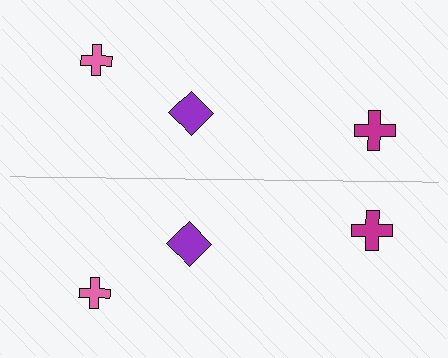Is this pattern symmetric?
Yes, this pattern has bilateral (reflection) symmetry.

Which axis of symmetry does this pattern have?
The pattern has a horizontal axis of symmetry running through the center of the image.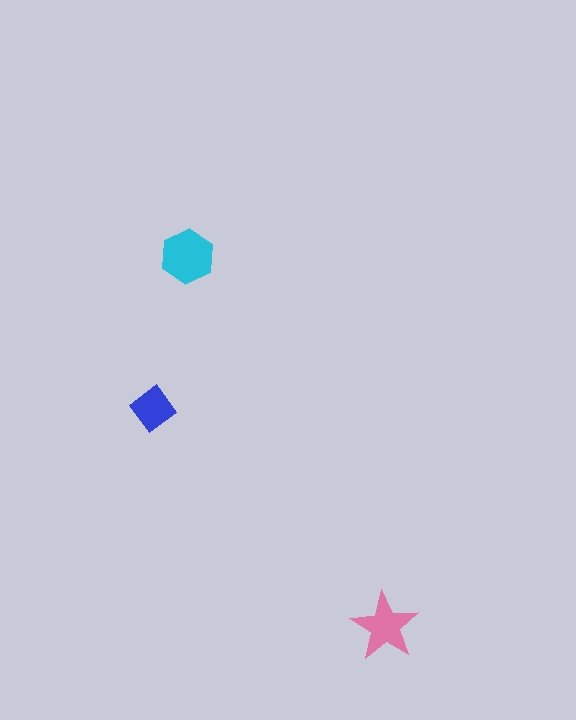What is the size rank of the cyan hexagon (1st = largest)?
1st.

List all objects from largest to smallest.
The cyan hexagon, the pink star, the blue diamond.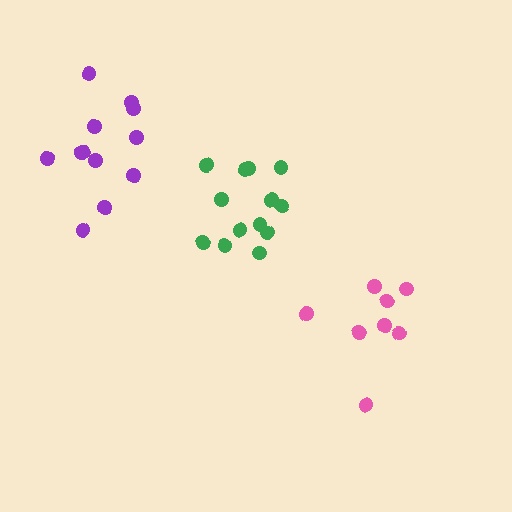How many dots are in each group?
Group 1: 13 dots, Group 2: 8 dots, Group 3: 12 dots (33 total).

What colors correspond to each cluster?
The clusters are colored: green, pink, purple.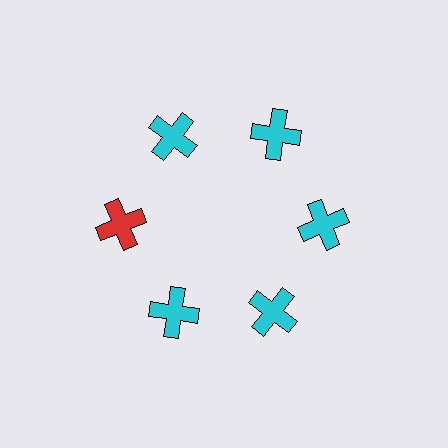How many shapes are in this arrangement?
There are 6 shapes arranged in a ring pattern.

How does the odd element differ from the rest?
It has a different color: red instead of cyan.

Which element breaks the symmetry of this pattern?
The red cross at roughly the 9 o'clock position breaks the symmetry. All other shapes are cyan crosses.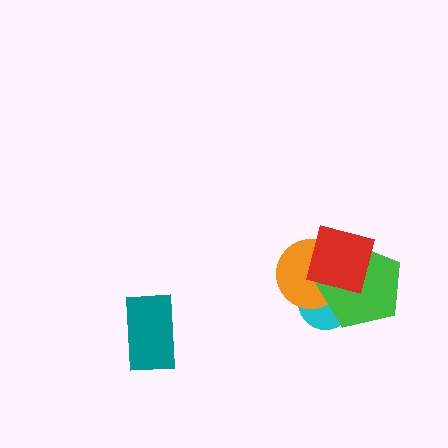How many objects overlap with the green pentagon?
3 objects overlap with the green pentagon.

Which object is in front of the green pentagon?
The red square is in front of the green pentagon.